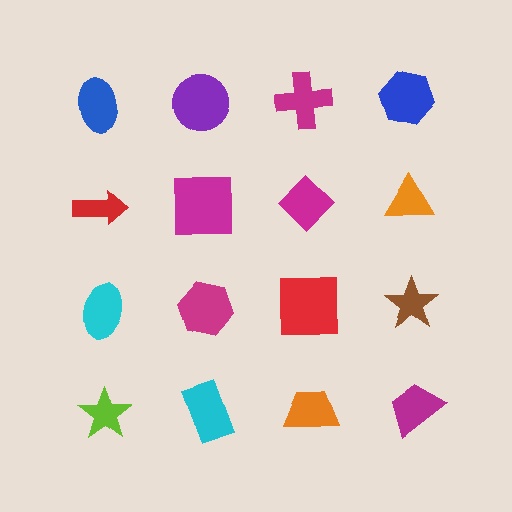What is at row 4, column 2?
A cyan rectangle.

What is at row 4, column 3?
An orange trapezoid.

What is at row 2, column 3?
A magenta diamond.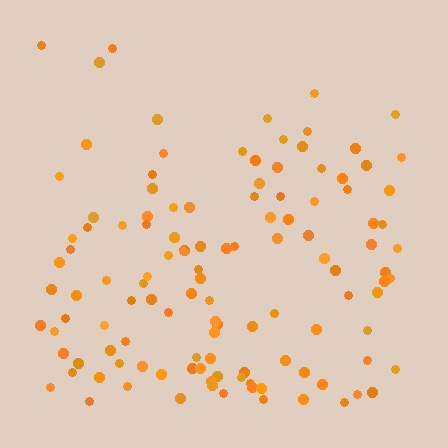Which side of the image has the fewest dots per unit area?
The top.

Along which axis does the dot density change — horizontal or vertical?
Vertical.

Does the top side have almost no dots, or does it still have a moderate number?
Still a moderate number, just noticeably fewer than the bottom.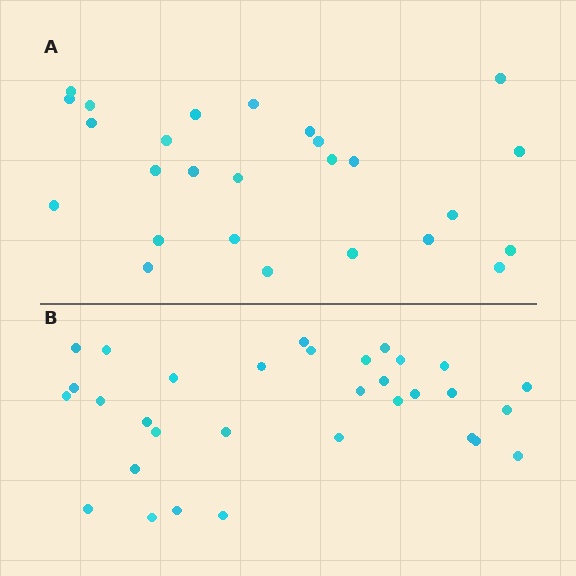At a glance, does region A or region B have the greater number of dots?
Region B (the bottom region) has more dots.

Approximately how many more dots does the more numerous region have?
Region B has about 6 more dots than region A.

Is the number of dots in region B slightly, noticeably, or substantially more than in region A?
Region B has only slightly more — the two regions are fairly close. The ratio is roughly 1.2 to 1.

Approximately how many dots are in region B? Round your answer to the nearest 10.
About 30 dots. (The exact count is 32, which rounds to 30.)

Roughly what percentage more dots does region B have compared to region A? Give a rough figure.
About 25% more.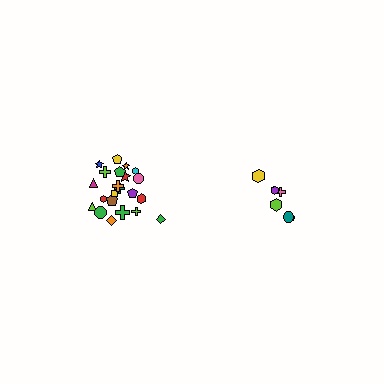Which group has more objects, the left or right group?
The left group.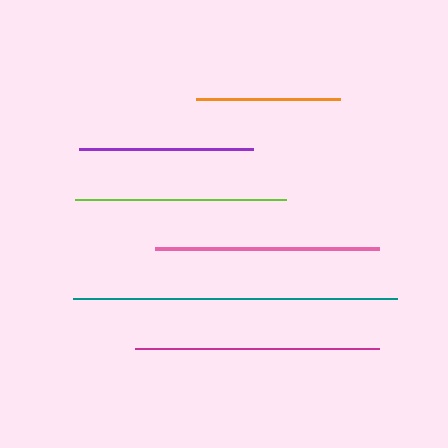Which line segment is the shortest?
The orange line is the shortest at approximately 144 pixels.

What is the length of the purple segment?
The purple segment is approximately 174 pixels long.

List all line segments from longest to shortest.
From longest to shortest: teal, magenta, pink, lime, purple, orange.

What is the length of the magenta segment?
The magenta segment is approximately 244 pixels long.